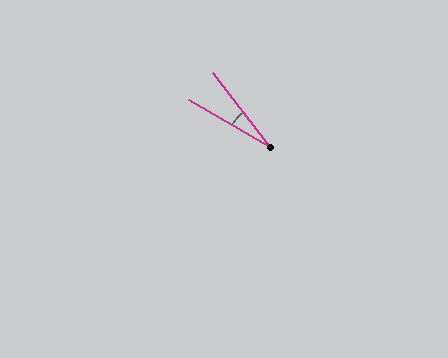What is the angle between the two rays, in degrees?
Approximately 22 degrees.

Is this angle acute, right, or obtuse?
It is acute.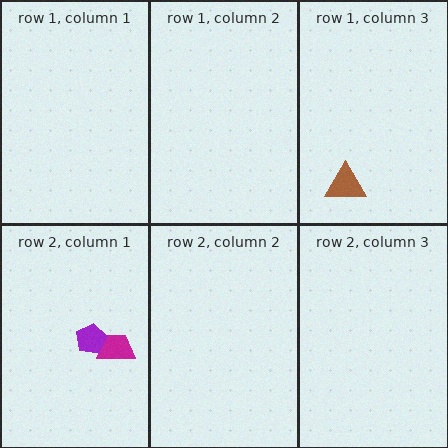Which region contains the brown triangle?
The row 1, column 3 region.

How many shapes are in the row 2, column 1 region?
2.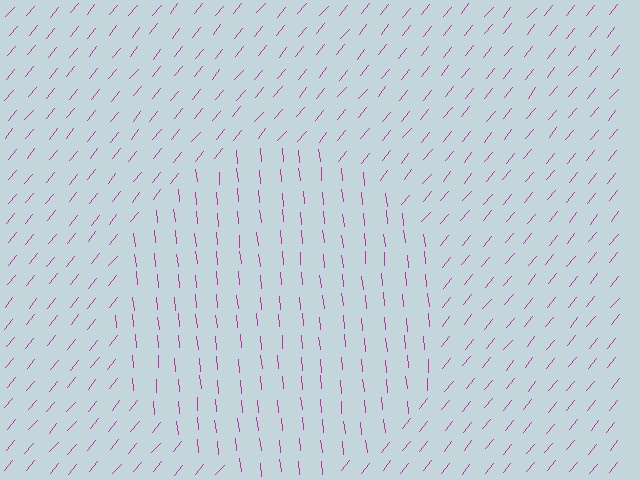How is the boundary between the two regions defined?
The boundary is defined purely by a change in line orientation (approximately 45 degrees difference). All lines are the same color and thickness.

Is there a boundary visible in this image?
Yes, there is a texture boundary formed by a change in line orientation.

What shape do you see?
I see a circle.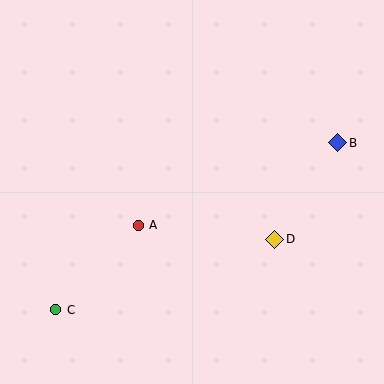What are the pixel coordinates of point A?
Point A is at (138, 225).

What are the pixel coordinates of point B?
Point B is at (338, 143).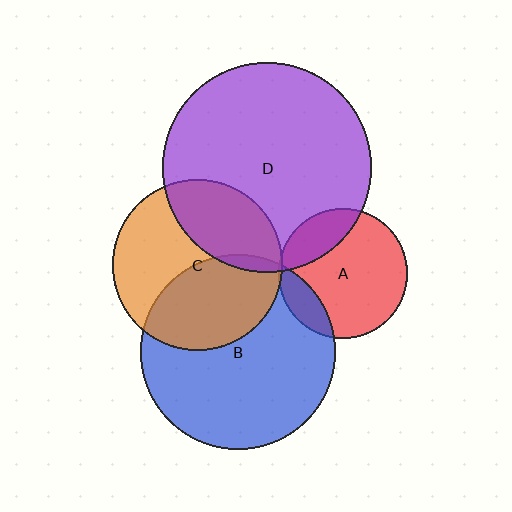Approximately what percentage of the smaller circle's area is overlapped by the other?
Approximately 20%.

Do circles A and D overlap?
Yes.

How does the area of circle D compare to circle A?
Approximately 2.6 times.